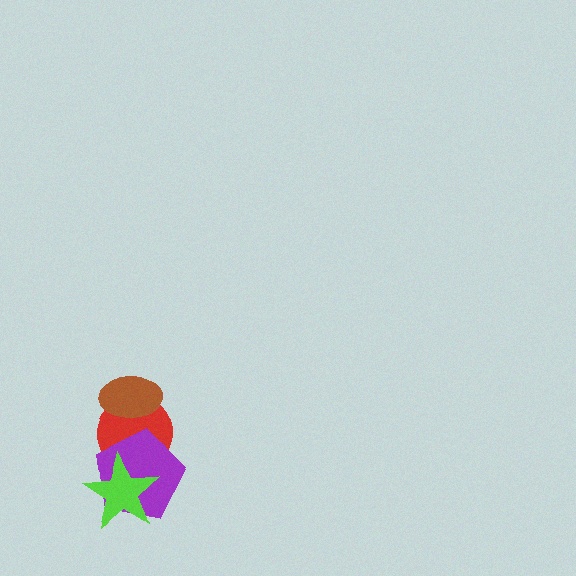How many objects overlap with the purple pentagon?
2 objects overlap with the purple pentagon.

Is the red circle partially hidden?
Yes, it is partially covered by another shape.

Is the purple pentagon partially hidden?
Yes, it is partially covered by another shape.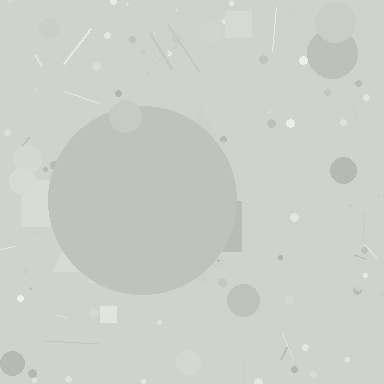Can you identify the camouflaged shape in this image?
The camouflaged shape is a circle.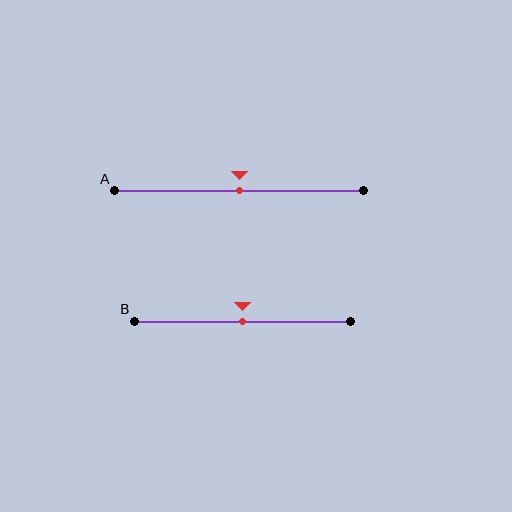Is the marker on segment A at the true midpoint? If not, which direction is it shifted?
Yes, the marker on segment A is at the true midpoint.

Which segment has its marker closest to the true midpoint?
Segment A has its marker closest to the true midpoint.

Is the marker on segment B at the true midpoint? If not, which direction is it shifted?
Yes, the marker on segment B is at the true midpoint.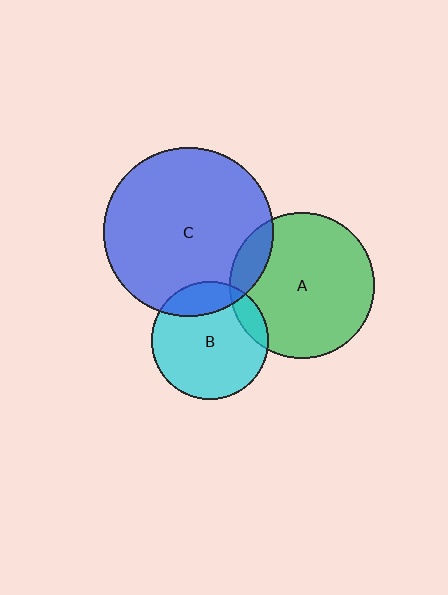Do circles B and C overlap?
Yes.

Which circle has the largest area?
Circle C (blue).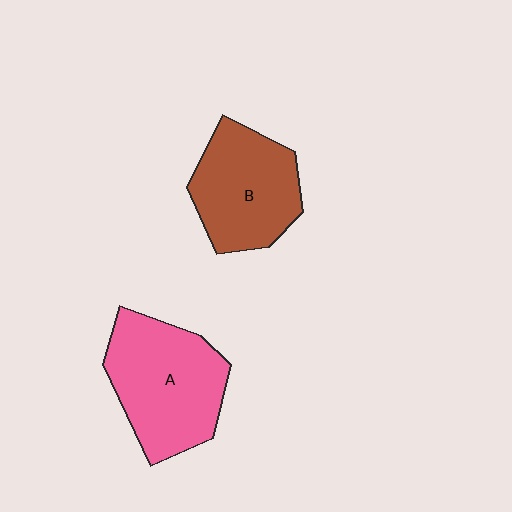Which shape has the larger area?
Shape A (pink).